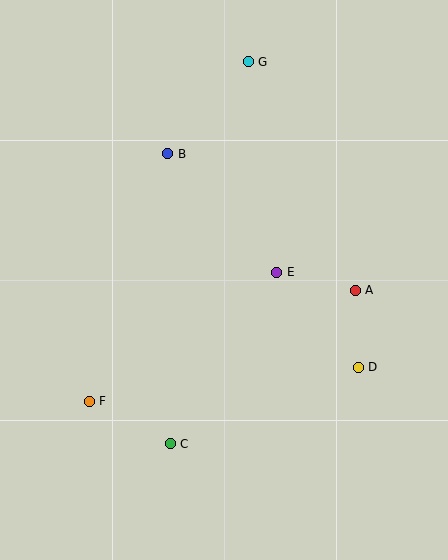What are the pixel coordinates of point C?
Point C is at (170, 444).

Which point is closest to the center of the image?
Point E at (277, 272) is closest to the center.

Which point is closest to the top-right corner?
Point G is closest to the top-right corner.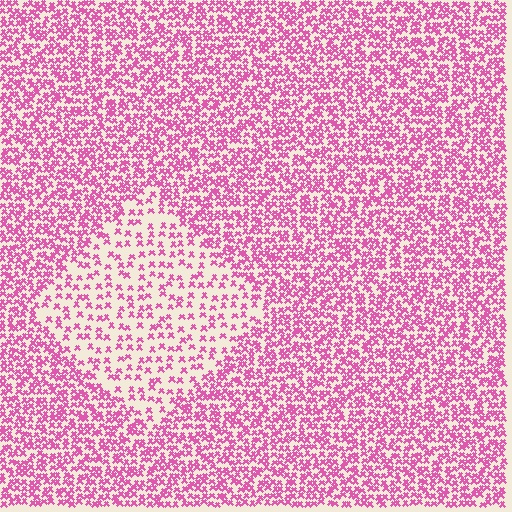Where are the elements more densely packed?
The elements are more densely packed outside the diamond boundary.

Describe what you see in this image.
The image contains small pink elements arranged at two different densities. A diamond-shaped region is visible where the elements are less densely packed than the surrounding area.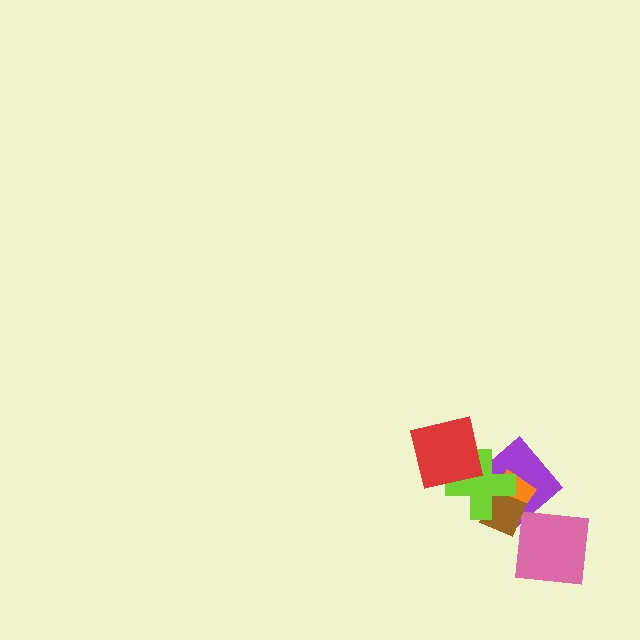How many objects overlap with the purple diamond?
4 objects overlap with the purple diamond.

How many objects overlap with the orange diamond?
3 objects overlap with the orange diamond.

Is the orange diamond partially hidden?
Yes, it is partially covered by another shape.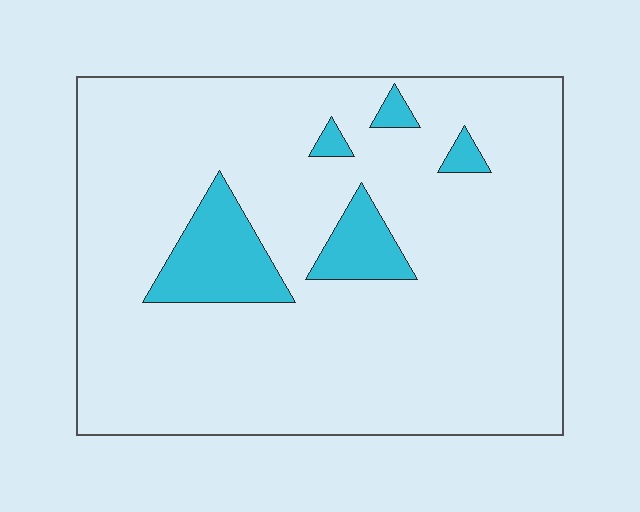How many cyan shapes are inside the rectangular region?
5.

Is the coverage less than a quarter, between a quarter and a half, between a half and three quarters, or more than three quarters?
Less than a quarter.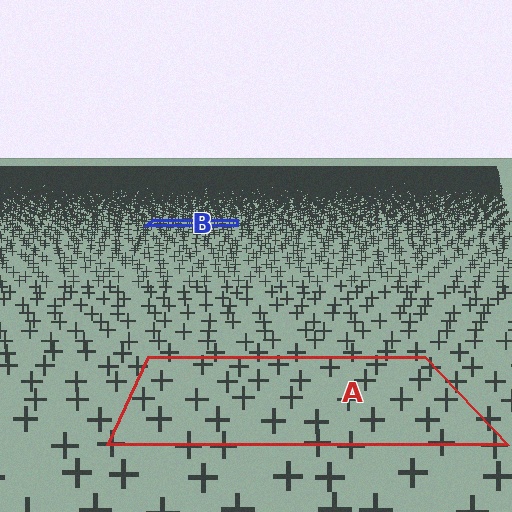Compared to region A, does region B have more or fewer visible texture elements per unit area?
Region B has more texture elements per unit area — they are packed more densely because it is farther away.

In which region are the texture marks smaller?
The texture marks are smaller in region B, because it is farther away.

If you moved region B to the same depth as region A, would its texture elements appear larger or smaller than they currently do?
They would appear larger. At a closer depth, the same texture elements are projected at a bigger on-screen size.